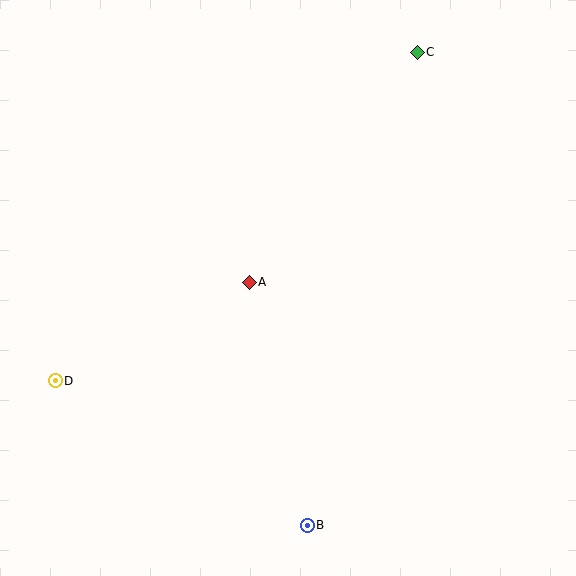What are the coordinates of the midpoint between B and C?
The midpoint between B and C is at (362, 289).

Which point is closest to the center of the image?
Point A at (249, 282) is closest to the center.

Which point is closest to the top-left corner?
Point A is closest to the top-left corner.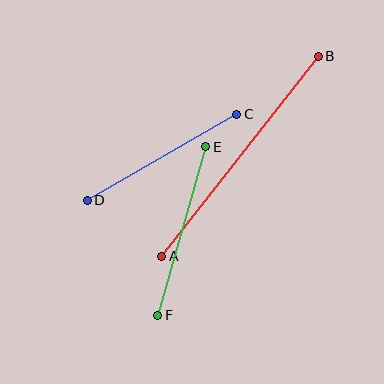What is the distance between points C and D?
The distance is approximately 173 pixels.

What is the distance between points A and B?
The distance is approximately 254 pixels.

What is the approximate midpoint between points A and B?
The midpoint is at approximately (240, 156) pixels.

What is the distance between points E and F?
The distance is approximately 175 pixels.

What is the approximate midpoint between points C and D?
The midpoint is at approximately (162, 157) pixels.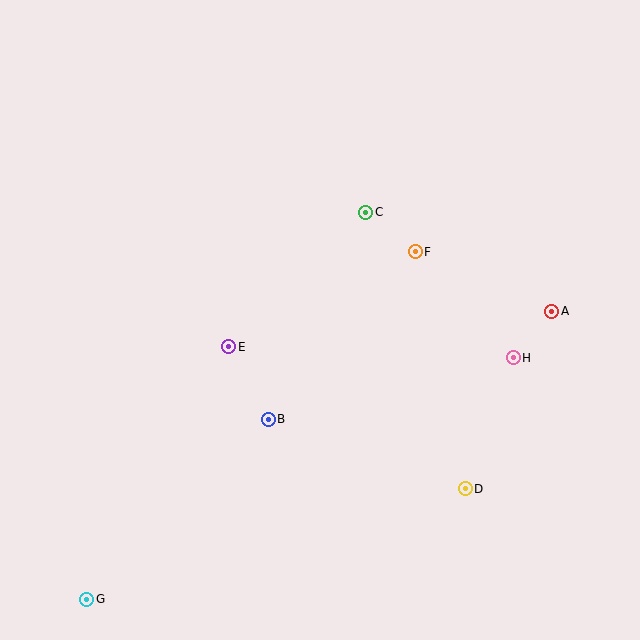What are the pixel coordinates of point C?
Point C is at (366, 212).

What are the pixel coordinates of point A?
Point A is at (552, 311).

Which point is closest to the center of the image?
Point E at (229, 347) is closest to the center.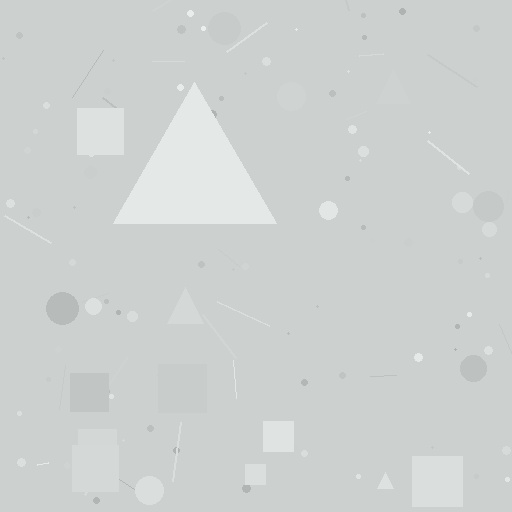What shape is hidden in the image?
A triangle is hidden in the image.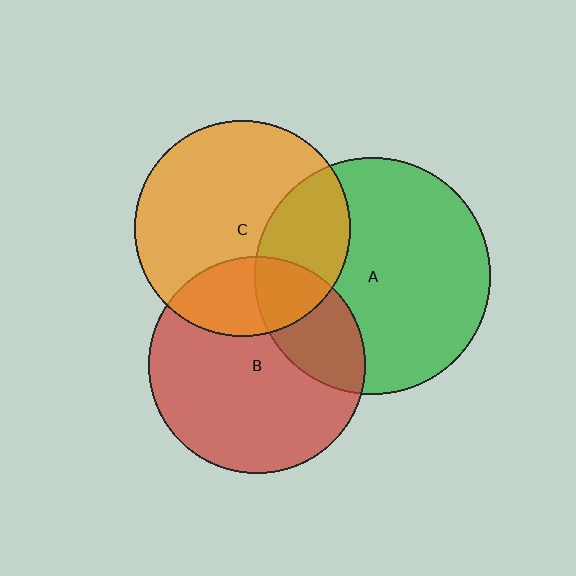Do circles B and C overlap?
Yes.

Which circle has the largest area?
Circle A (green).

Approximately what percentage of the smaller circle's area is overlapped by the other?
Approximately 25%.